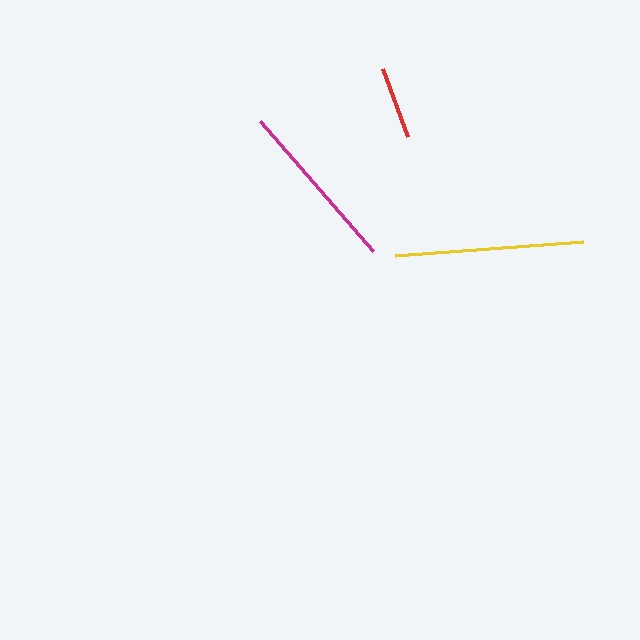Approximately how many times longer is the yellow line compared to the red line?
The yellow line is approximately 2.6 times the length of the red line.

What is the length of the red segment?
The red segment is approximately 73 pixels long.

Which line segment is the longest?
The yellow line is the longest at approximately 189 pixels.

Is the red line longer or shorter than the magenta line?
The magenta line is longer than the red line.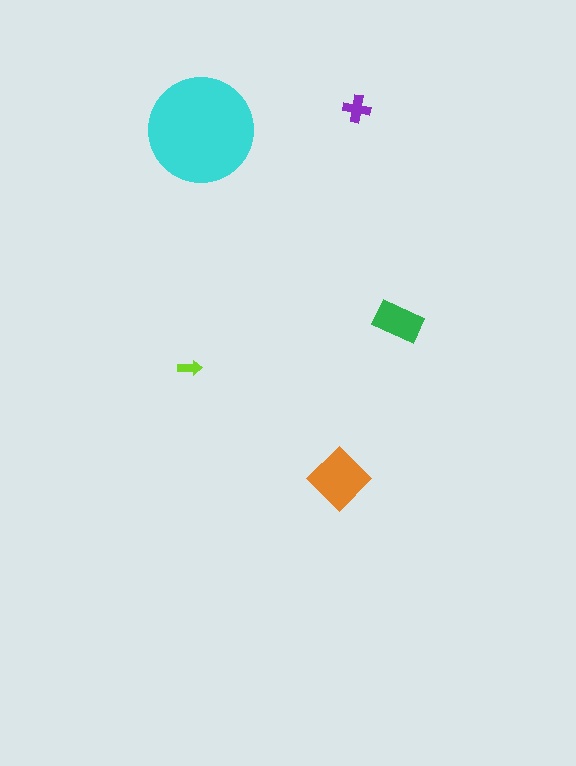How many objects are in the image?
There are 5 objects in the image.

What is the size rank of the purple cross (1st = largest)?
4th.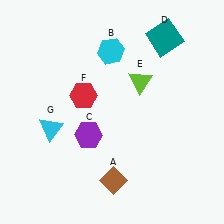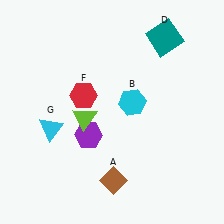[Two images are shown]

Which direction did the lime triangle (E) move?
The lime triangle (E) moved left.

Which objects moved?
The objects that moved are: the cyan hexagon (B), the lime triangle (E).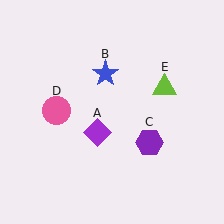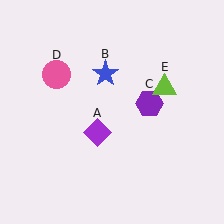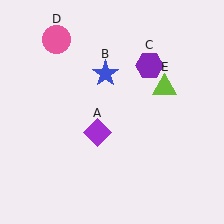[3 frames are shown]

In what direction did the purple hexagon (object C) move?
The purple hexagon (object C) moved up.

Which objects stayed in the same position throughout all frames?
Purple diamond (object A) and blue star (object B) and lime triangle (object E) remained stationary.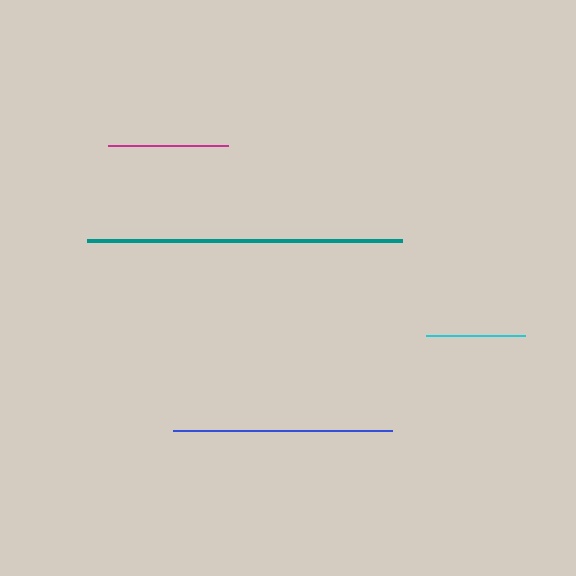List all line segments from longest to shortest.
From longest to shortest: teal, blue, magenta, cyan.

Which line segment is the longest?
The teal line is the longest at approximately 315 pixels.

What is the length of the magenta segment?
The magenta segment is approximately 119 pixels long.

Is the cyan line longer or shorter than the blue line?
The blue line is longer than the cyan line.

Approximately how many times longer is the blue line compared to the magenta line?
The blue line is approximately 1.8 times the length of the magenta line.